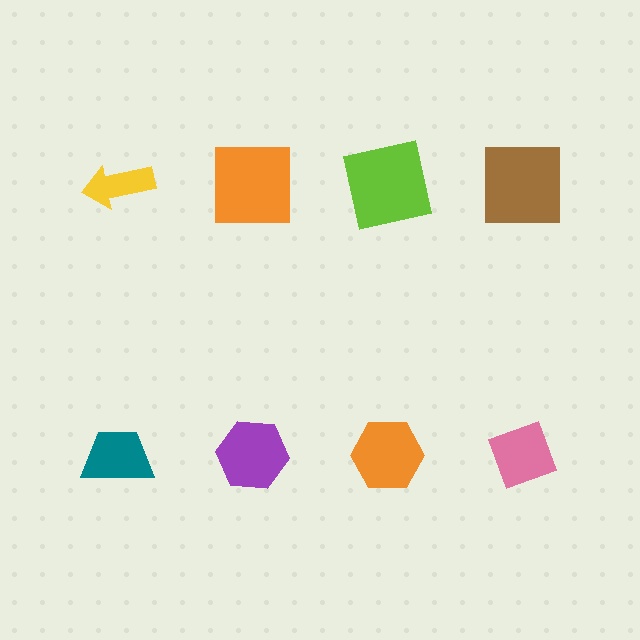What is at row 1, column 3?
A lime square.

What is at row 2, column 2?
A purple hexagon.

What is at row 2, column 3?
An orange hexagon.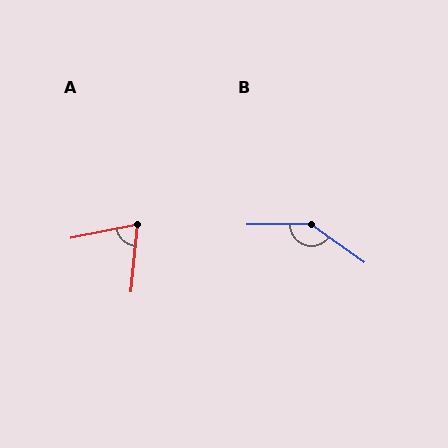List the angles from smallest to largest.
A (74°), B (144°).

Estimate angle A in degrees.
Approximately 74 degrees.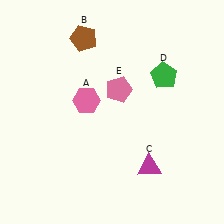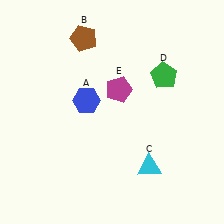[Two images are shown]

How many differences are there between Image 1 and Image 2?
There are 3 differences between the two images.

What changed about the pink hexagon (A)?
In Image 1, A is pink. In Image 2, it changed to blue.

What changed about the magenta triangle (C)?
In Image 1, C is magenta. In Image 2, it changed to cyan.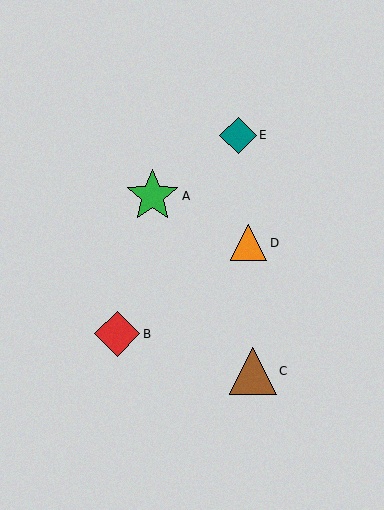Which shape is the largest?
The green star (labeled A) is the largest.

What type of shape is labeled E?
Shape E is a teal diamond.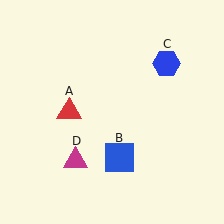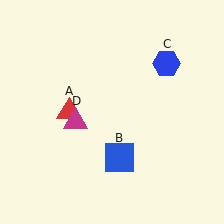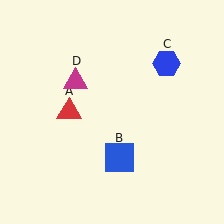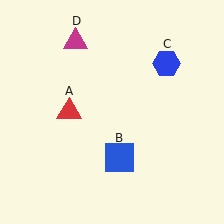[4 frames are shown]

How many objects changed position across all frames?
1 object changed position: magenta triangle (object D).